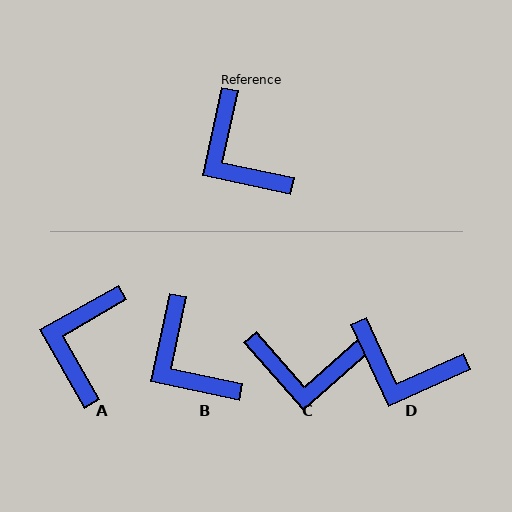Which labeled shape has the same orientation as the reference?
B.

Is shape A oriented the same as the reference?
No, it is off by about 48 degrees.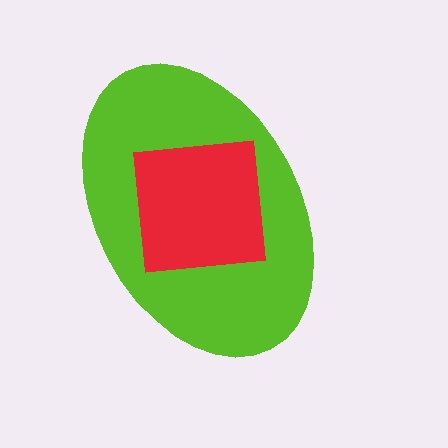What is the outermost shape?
The lime ellipse.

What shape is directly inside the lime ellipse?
The red square.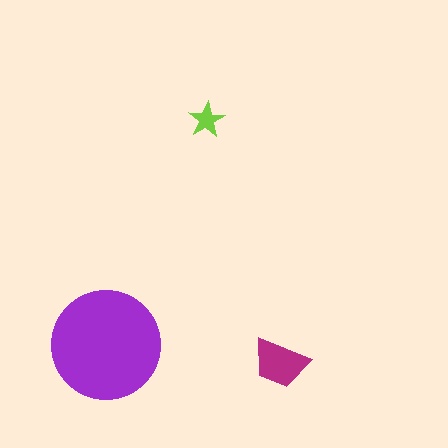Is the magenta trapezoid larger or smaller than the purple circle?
Smaller.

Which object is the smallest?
The lime star.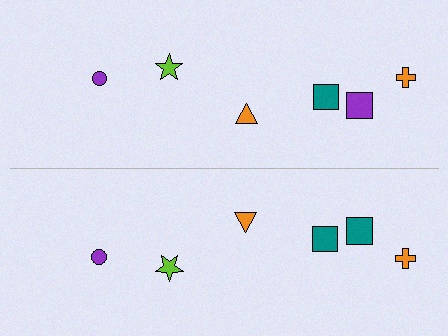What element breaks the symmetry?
The teal square on the bottom side breaks the symmetry — its mirror counterpart is purple.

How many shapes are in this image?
There are 12 shapes in this image.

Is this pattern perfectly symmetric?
No, the pattern is not perfectly symmetric. The teal square on the bottom side breaks the symmetry — its mirror counterpart is purple.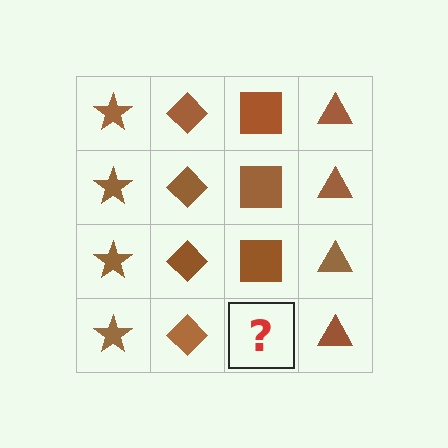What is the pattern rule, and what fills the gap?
The rule is that each column has a consistent shape. The gap should be filled with a brown square.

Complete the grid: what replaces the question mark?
The question mark should be replaced with a brown square.